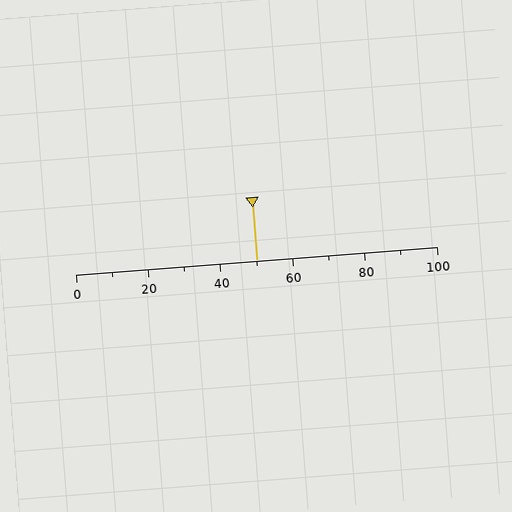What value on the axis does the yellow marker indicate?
The marker indicates approximately 50.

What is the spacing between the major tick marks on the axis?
The major ticks are spaced 20 apart.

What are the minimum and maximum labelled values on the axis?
The axis runs from 0 to 100.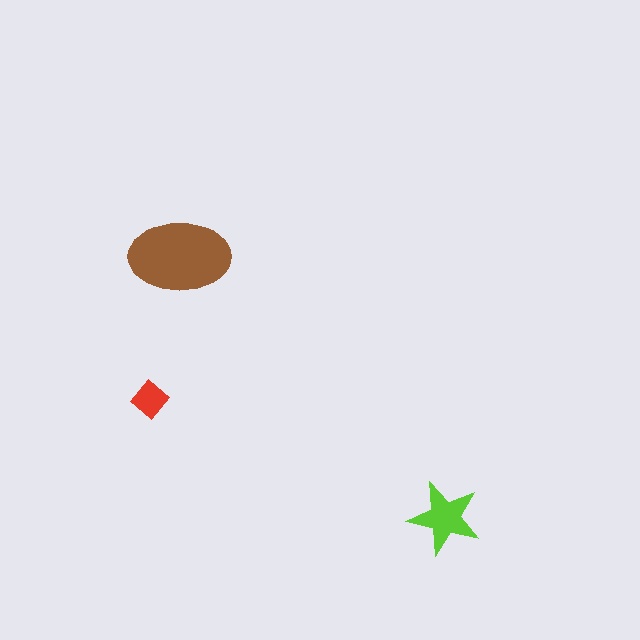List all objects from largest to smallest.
The brown ellipse, the lime star, the red diamond.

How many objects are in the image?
There are 3 objects in the image.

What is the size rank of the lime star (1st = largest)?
2nd.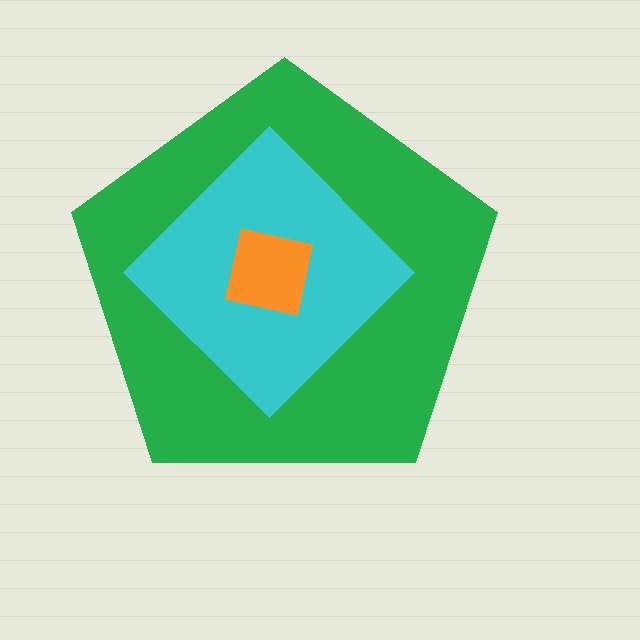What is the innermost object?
The orange square.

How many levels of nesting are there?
3.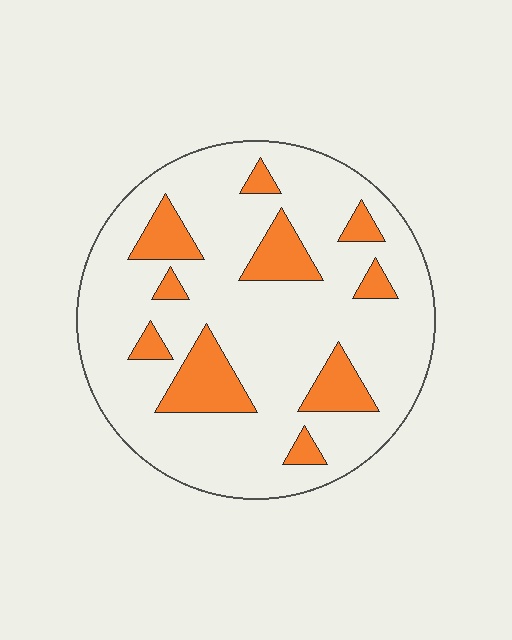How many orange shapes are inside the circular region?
10.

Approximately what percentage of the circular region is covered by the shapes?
Approximately 20%.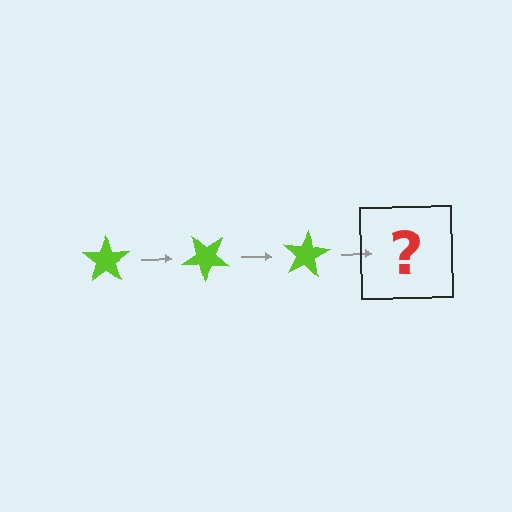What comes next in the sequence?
The next element should be a lime star rotated 120 degrees.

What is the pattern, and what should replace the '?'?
The pattern is that the star rotates 40 degrees each step. The '?' should be a lime star rotated 120 degrees.